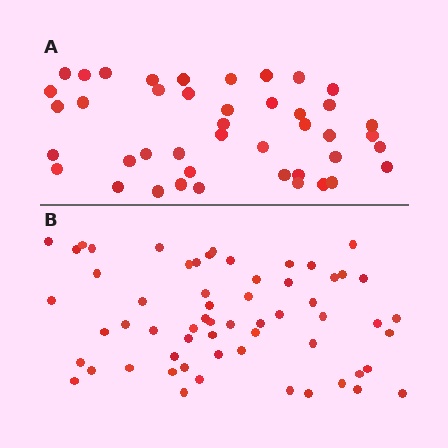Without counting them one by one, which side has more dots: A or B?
Region B (the bottom region) has more dots.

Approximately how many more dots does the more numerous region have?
Region B has approximately 15 more dots than region A.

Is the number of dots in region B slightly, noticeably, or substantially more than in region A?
Region B has noticeably more, but not dramatically so. The ratio is roughly 1.4 to 1.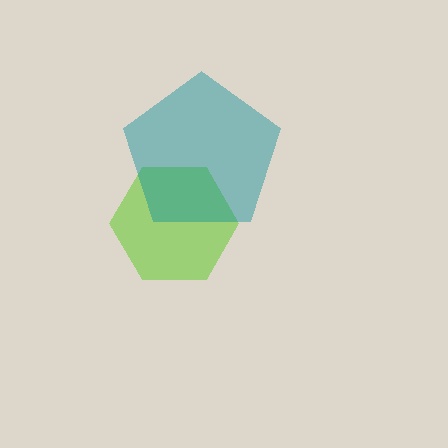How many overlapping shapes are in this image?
There are 2 overlapping shapes in the image.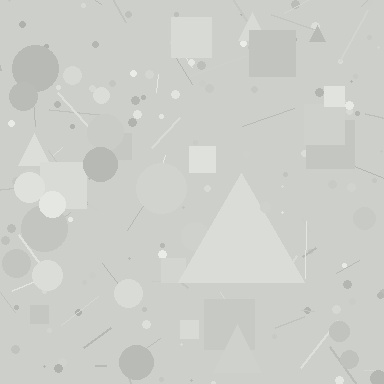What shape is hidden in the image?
A triangle is hidden in the image.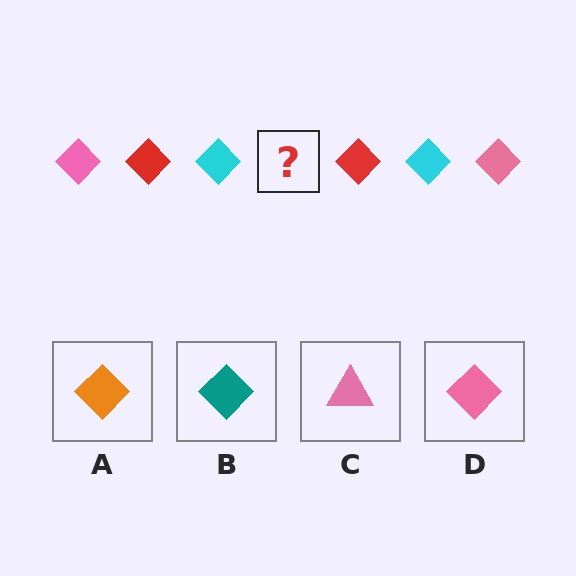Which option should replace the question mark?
Option D.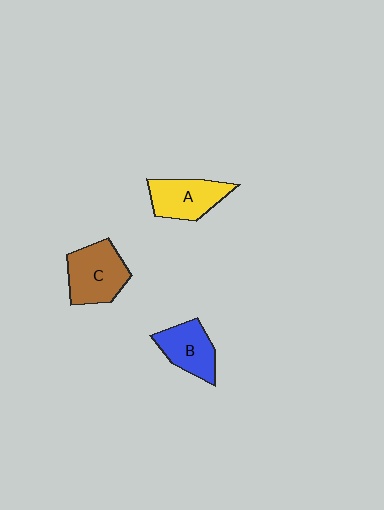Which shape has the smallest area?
Shape B (blue).